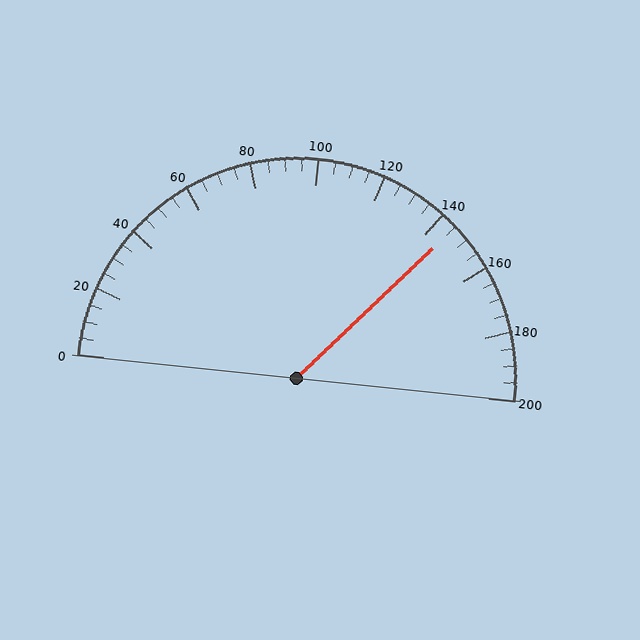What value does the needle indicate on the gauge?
The needle indicates approximately 145.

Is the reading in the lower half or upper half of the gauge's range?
The reading is in the upper half of the range (0 to 200).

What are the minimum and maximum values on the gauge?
The gauge ranges from 0 to 200.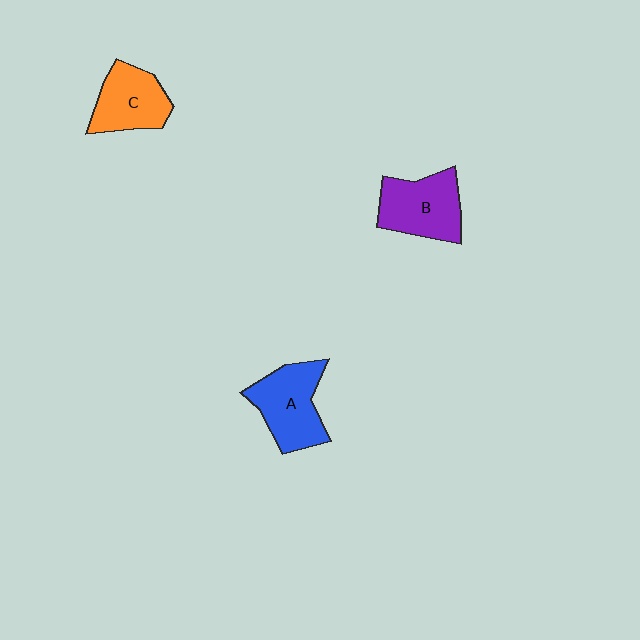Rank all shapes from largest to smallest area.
From largest to smallest: A (blue), B (purple), C (orange).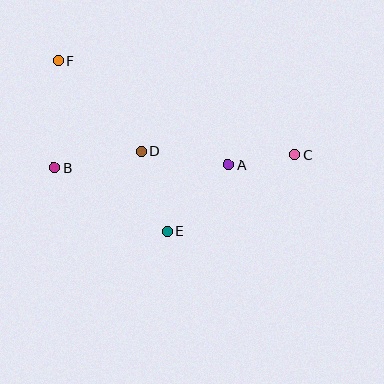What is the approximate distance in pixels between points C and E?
The distance between C and E is approximately 149 pixels.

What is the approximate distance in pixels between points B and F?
The distance between B and F is approximately 107 pixels.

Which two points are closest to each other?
Points A and C are closest to each other.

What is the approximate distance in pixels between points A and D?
The distance between A and D is approximately 88 pixels.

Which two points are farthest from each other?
Points C and F are farthest from each other.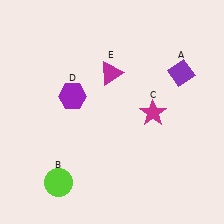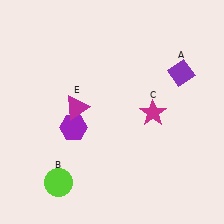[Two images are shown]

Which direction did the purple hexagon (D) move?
The purple hexagon (D) moved down.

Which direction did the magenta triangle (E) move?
The magenta triangle (E) moved down.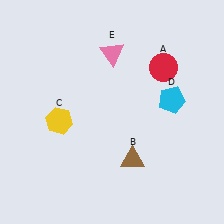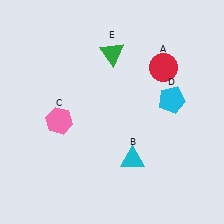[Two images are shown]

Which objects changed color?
B changed from brown to cyan. C changed from yellow to pink. E changed from pink to green.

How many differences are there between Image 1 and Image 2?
There are 3 differences between the two images.